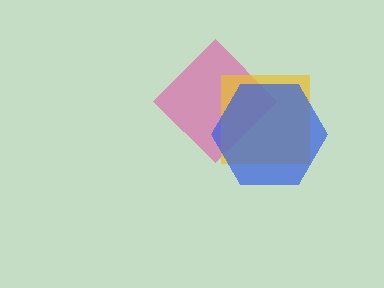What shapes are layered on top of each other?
The layered shapes are: a pink diamond, a yellow square, a blue hexagon.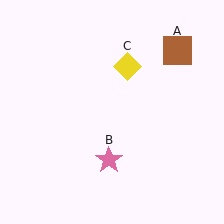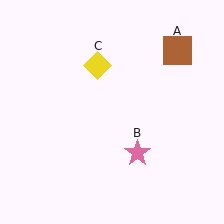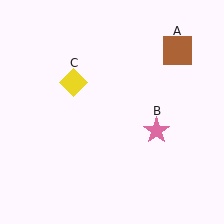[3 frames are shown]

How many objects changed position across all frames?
2 objects changed position: pink star (object B), yellow diamond (object C).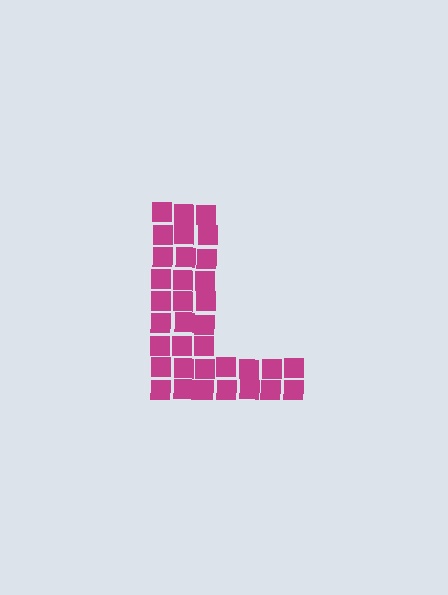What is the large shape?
The large shape is the letter L.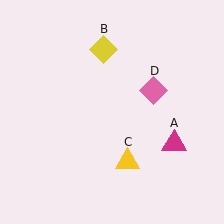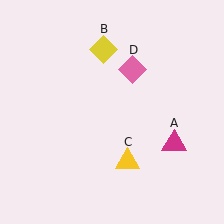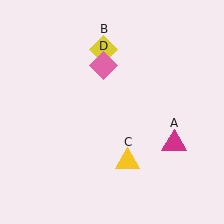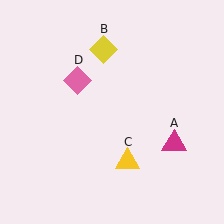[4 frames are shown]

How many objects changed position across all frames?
1 object changed position: pink diamond (object D).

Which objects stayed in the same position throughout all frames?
Magenta triangle (object A) and yellow diamond (object B) and yellow triangle (object C) remained stationary.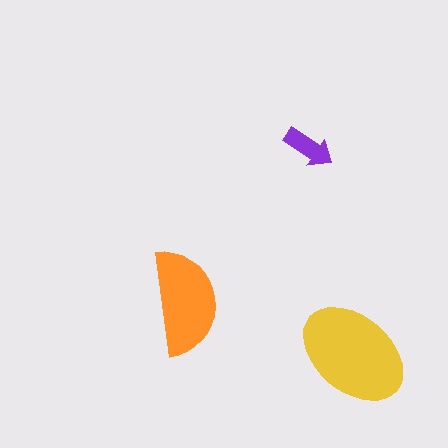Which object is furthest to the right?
The yellow ellipse is rightmost.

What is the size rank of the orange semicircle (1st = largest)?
2nd.